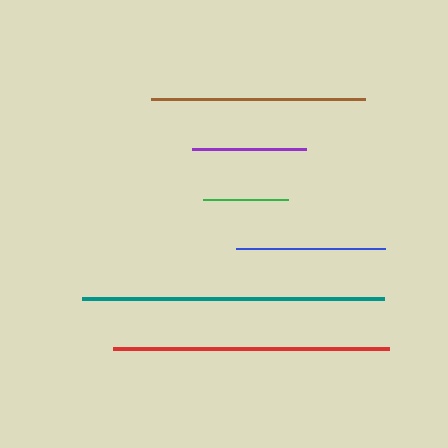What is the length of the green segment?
The green segment is approximately 86 pixels long.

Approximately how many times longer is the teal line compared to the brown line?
The teal line is approximately 1.4 times the length of the brown line.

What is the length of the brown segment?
The brown segment is approximately 214 pixels long.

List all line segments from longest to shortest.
From longest to shortest: teal, red, brown, blue, purple, green.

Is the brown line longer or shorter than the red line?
The red line is longer than the brown line.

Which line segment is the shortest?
The green line is the shortest at approximately 86 pixels.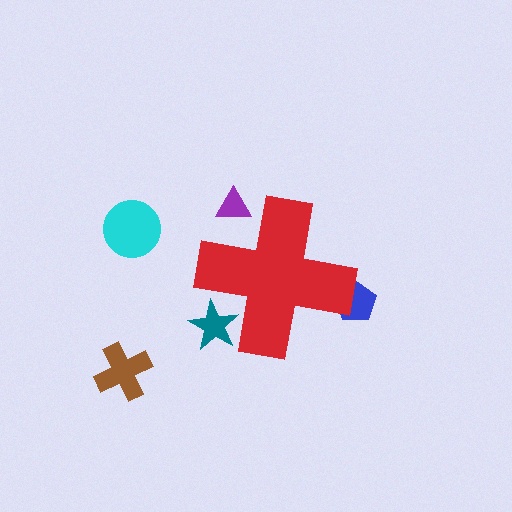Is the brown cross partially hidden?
No, the brown cross is fully visible.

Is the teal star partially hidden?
Yes, the teal star is partially hidden behind the red cross.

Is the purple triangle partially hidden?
Yes, the purple triangle is partially hidden behind the red cross.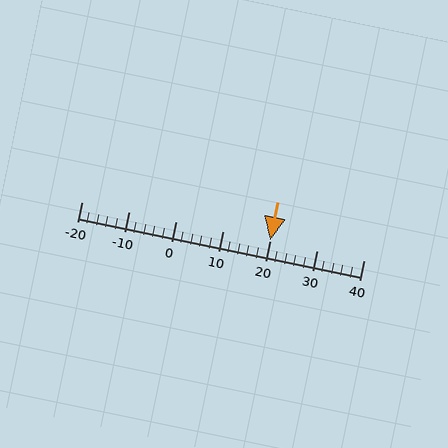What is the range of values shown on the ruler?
The ruler shows values from -20 to 40.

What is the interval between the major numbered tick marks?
The major tick marks are spaced 10 units apart.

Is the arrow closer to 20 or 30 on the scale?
The arrow is closer to 20.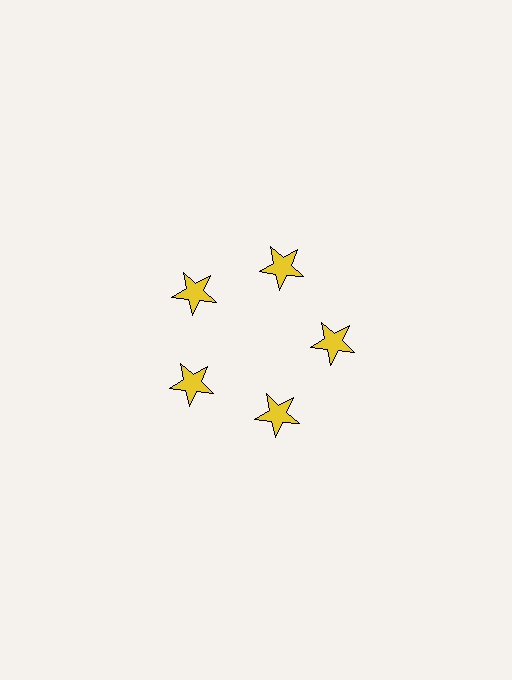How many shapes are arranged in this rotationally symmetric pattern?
There are 5 shapes, arranged in 5 groups of 1.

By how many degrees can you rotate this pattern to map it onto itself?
The pattern maps onto itself every 72 degrees of rotation.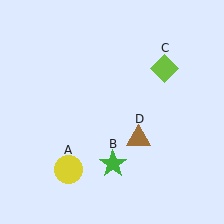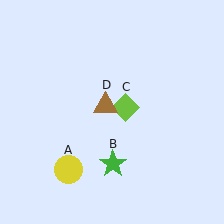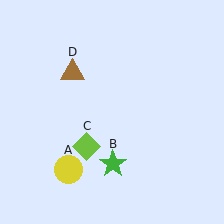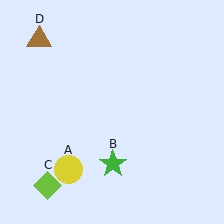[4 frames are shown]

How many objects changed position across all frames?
2 objects changed position: lime diamond (object C), brown triangle (object D).